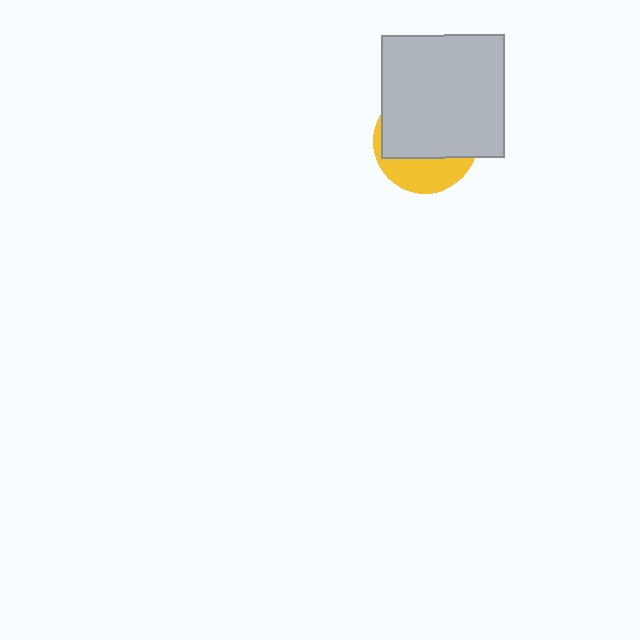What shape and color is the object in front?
The object in front is a light gray square.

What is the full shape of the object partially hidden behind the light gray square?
The partially hidden object is a yellow circle.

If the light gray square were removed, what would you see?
You would see the complete yellow circle.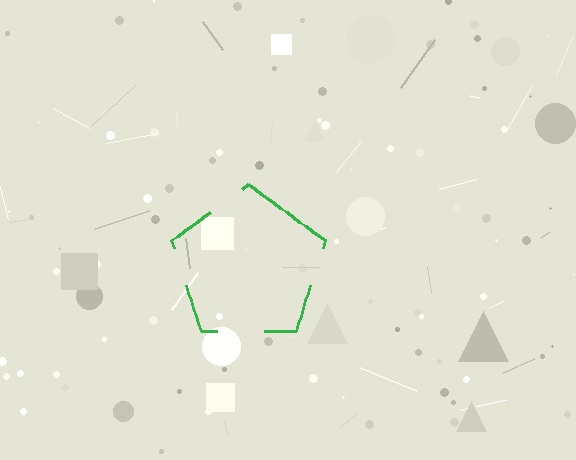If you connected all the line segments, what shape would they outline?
They would outline a pentagon.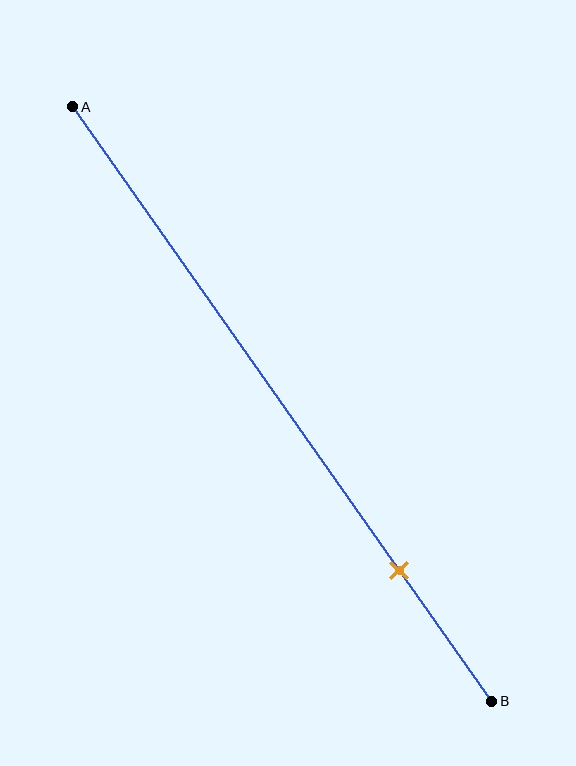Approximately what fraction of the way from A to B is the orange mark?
The orange mark is approximately 80% of the way from A to B.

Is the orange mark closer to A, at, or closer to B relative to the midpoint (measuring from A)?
The orange mark is closer to point B than the midpoint of segment AB.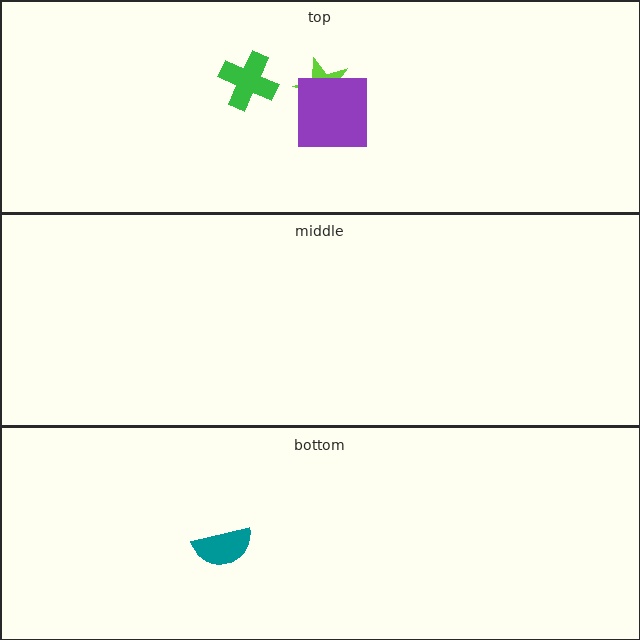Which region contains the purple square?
The top region.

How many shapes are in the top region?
3.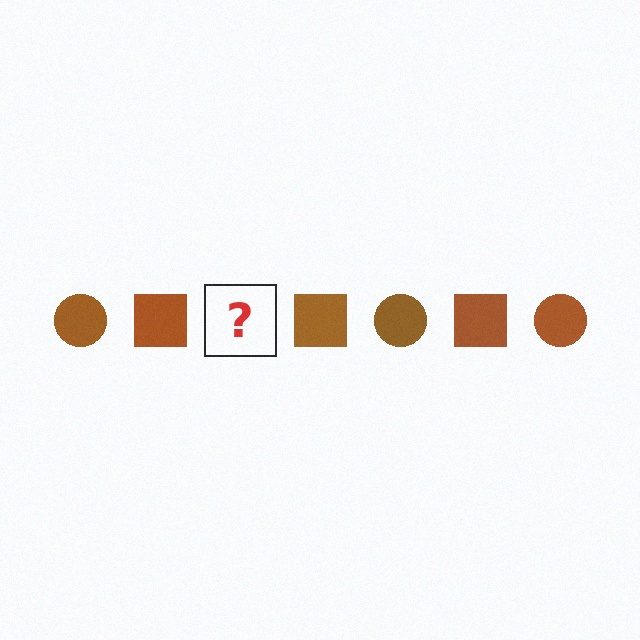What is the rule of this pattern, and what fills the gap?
The rule is that the pattern cycles through circle, square shapes in brown. The gap should be filled with a brown circle.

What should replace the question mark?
The question mark should be replaced with a brown circle.